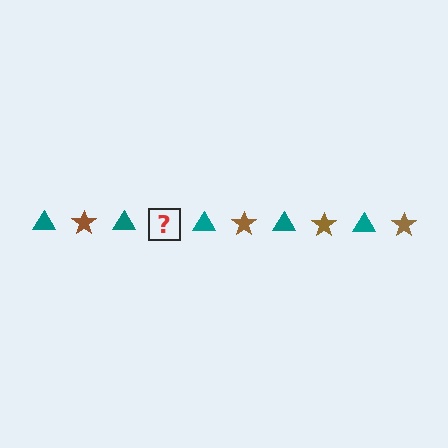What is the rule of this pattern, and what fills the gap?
The rule is that the pattern alternates between teal triangle and brown star. The gap should be filled with a brown star.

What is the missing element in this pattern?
The missing element is a brown star.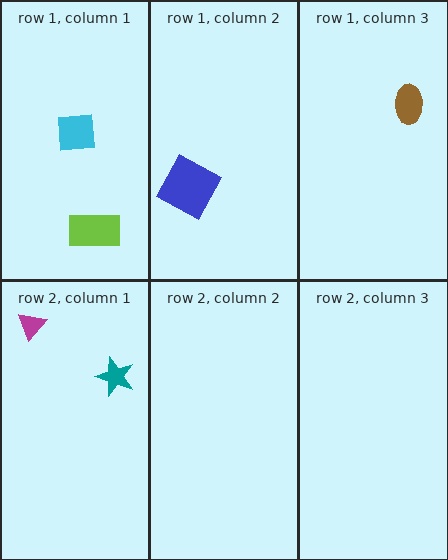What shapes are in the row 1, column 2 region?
The blue square.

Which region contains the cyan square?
The row 1, column 1 region.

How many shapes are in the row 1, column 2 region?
1.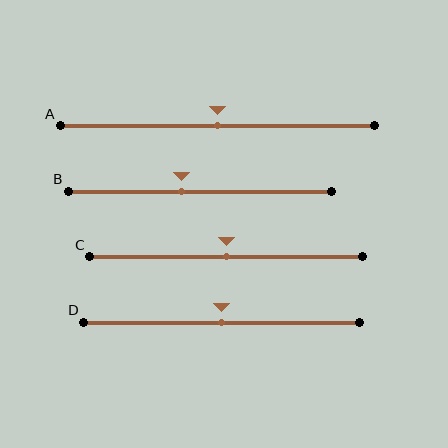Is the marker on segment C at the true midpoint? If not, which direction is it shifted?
Yes, the marker on segment C is at the true midpoint.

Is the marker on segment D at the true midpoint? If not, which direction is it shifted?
Yes, the marker on segment D is at the true midpoint.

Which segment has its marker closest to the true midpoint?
Segment A has its marker closest to the true midpoint.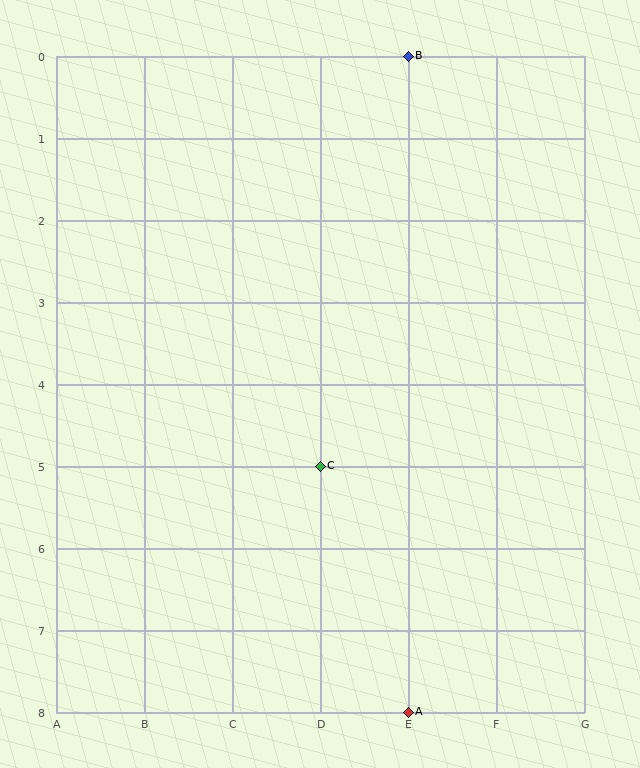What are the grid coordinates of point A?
Point A is at grid coordinates (E, 8).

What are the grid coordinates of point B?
Point B is at grid coordinates (E, 0).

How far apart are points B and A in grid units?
Points B and A are 8 rows apart.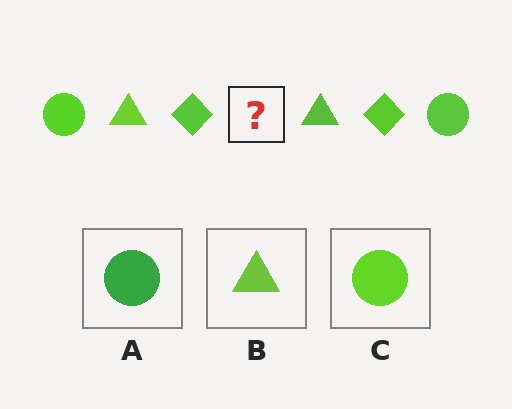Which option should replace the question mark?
Option C.